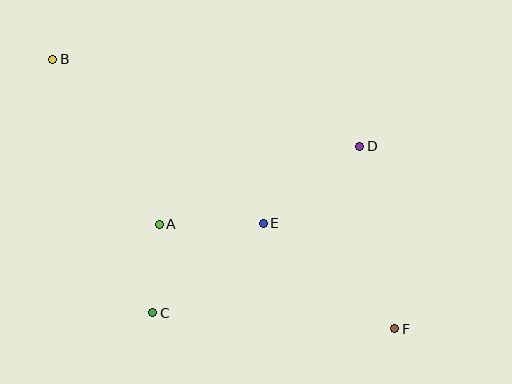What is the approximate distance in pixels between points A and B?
The distance between A and B is approximately 196 pixels.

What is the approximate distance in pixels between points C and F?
The distance between C and F is approximately 243 pixels.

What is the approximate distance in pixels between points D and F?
The distance between D and F is approximately 186 pixels.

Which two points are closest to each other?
Points A and C are closest to each other.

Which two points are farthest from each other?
Points B and F are farthest from each other.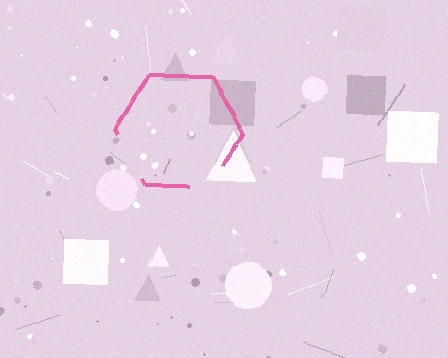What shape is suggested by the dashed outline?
The dashed outline suggests a hexagon.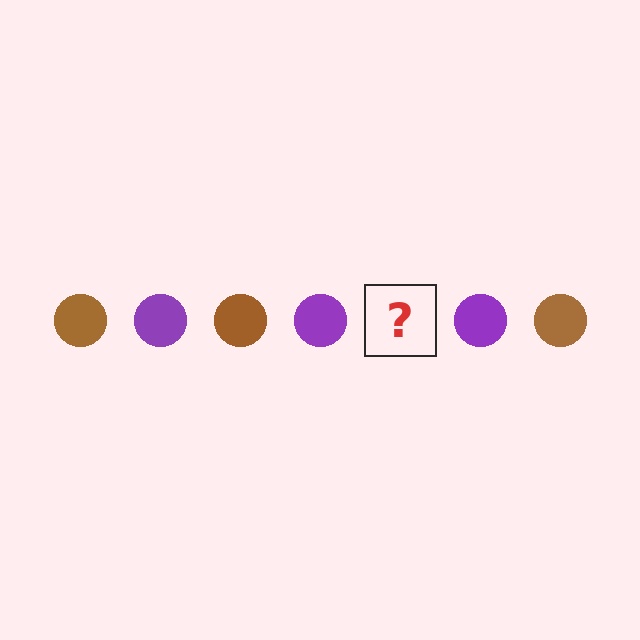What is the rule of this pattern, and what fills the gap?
The rule is that the pattern cycles through brown, purple circles. The gap should be filled with a brown circle.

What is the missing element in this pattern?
The missing element is a brown circle.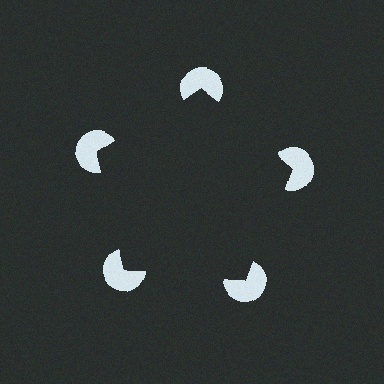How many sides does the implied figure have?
5 sides.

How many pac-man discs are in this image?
There are 5 — one at each vertex of the illusory pentagon.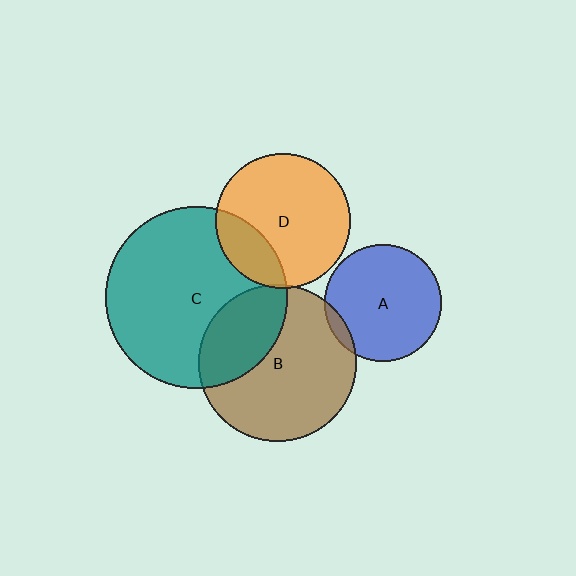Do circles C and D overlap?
Yes.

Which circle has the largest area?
Circle C (teal).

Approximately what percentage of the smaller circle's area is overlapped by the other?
Approximately 20%.